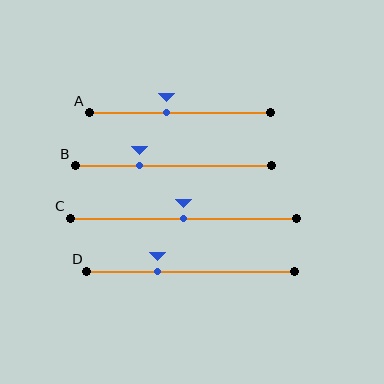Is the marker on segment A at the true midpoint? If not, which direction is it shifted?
No, the marker on segment A is shifted to the left by about 7% of the segment length.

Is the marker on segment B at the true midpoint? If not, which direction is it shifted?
No, the marker on segment B is shifted to the left by about 17% of the segment length.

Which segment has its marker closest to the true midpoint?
Segment C has its marker closest to the true midpoint.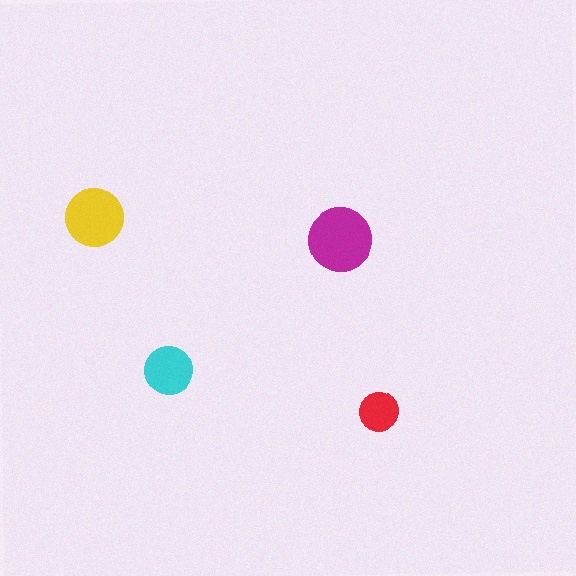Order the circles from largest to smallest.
the magenta one, the yellow one, the cyan one, the red one.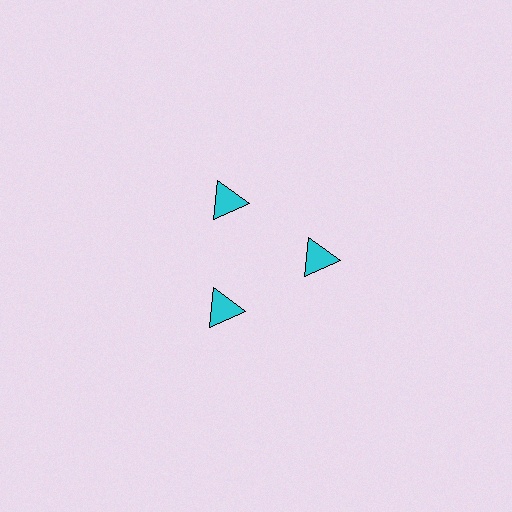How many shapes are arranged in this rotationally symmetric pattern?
There are 3 shapes, arranged in 3 groups of 1.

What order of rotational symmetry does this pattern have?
This pattern has 3-fold rotational symmetry.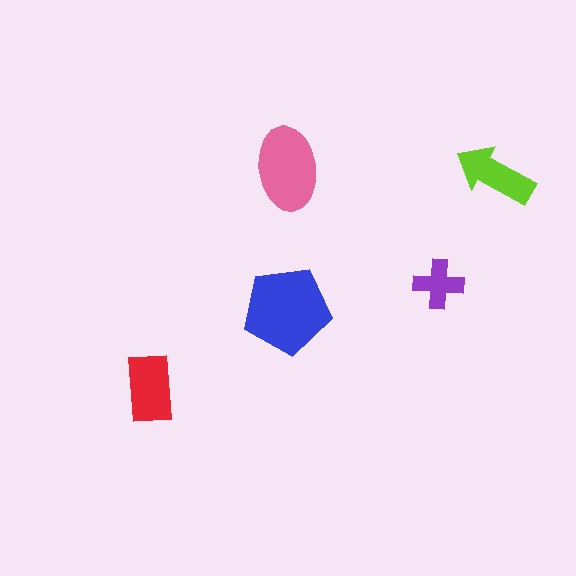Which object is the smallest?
The purple cross.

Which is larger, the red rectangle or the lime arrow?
The red rectangle.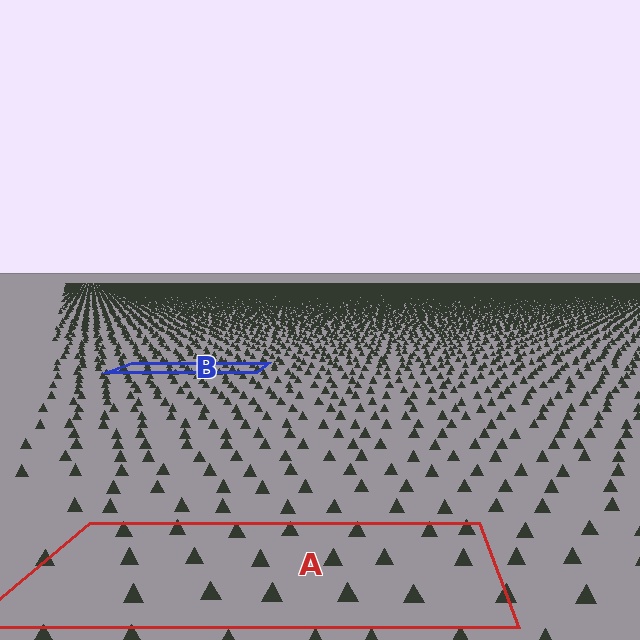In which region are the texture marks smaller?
The texture marks are smaller in region B, because it is farther away.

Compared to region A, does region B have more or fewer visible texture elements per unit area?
Region B has more texture elements per unit area — they are packed more densely because it is farther away.